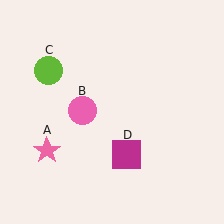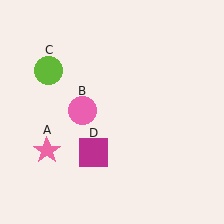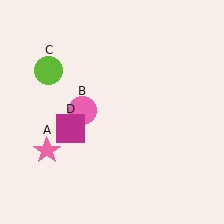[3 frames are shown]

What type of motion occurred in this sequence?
The magenta square (object D) rotated clockwise around the center of the scene.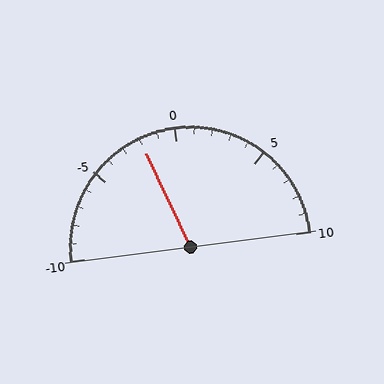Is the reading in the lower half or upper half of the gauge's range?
The reading is in the lower half of the range (-10 to 10).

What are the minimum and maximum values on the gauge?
The gauge ranges from -10 to 10.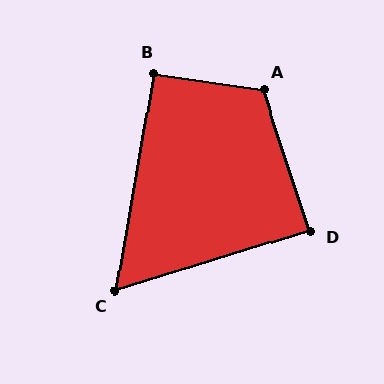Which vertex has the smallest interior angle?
C, at approximately 63 degrees.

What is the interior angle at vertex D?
Approximately 89 degrees (approximately right).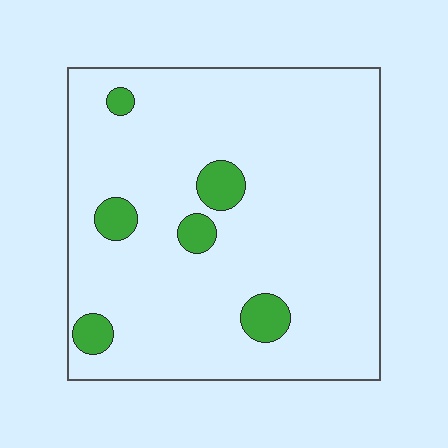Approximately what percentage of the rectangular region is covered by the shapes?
Approximately 10%.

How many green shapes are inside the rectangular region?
6.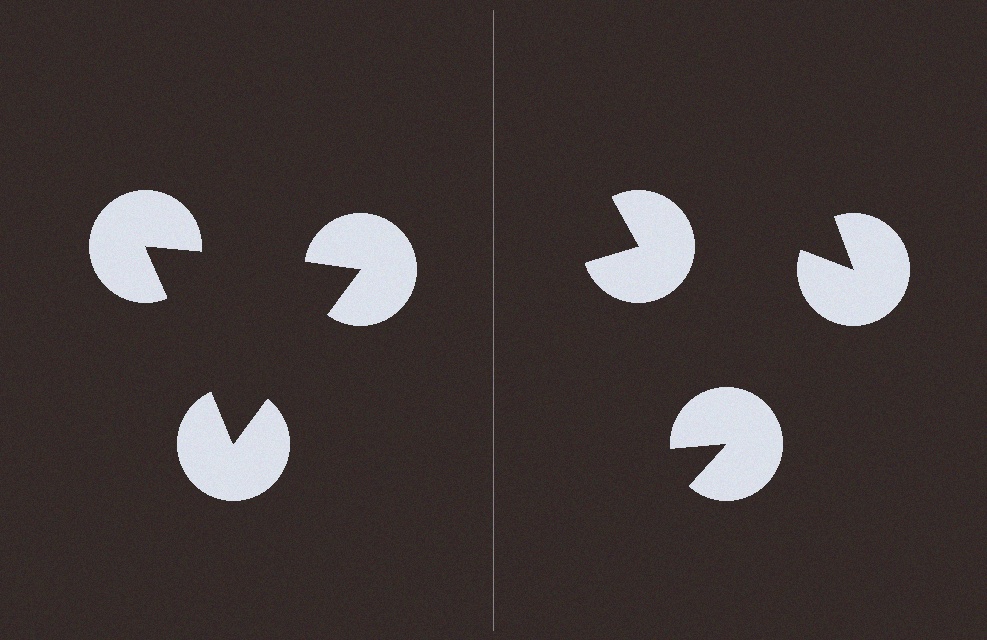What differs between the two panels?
The pac-man discs are positioned identically on both sides; only the wedge orientations differ. On the left they align to a triangle; on the right they are misaligned.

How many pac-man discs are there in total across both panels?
6 — 3 on each side.